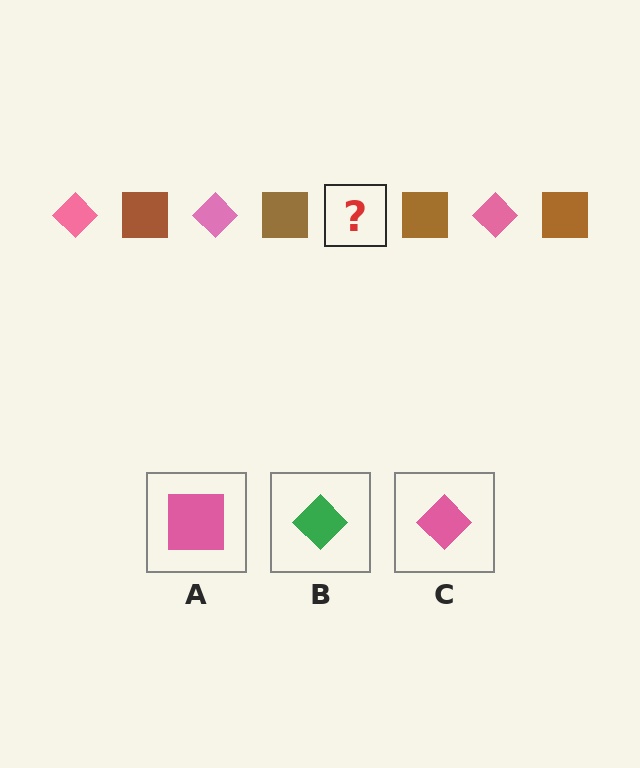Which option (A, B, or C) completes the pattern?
C.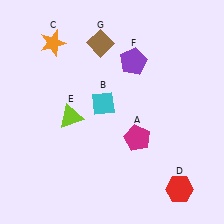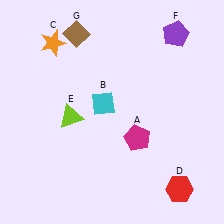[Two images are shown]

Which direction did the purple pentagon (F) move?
The purple pentagon (F) moved right.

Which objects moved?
The objects that moved are: the purple pentagon (F), the brown diamond (G).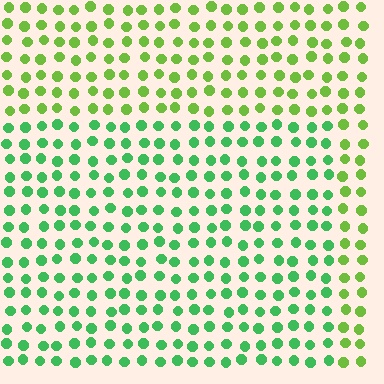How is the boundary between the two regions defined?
The boundary is defined purely by a slight shift in hue (about 37 degrees). Spacing, size, and orientation are identical on both sides.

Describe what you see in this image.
The image is filled with small lime elements in a uniform arrangement. A rectangle-shaped region is visible where the elements are tinted to a slightly different hue, forming a subtle color boundary.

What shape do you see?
I see a rectangle.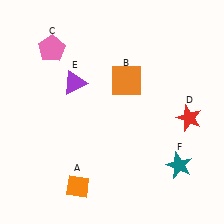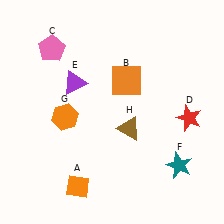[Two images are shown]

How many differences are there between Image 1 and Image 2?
There are 2 differences between the two images.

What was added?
An orange hexagon (G), a brown triangle (H) were added in Image 2.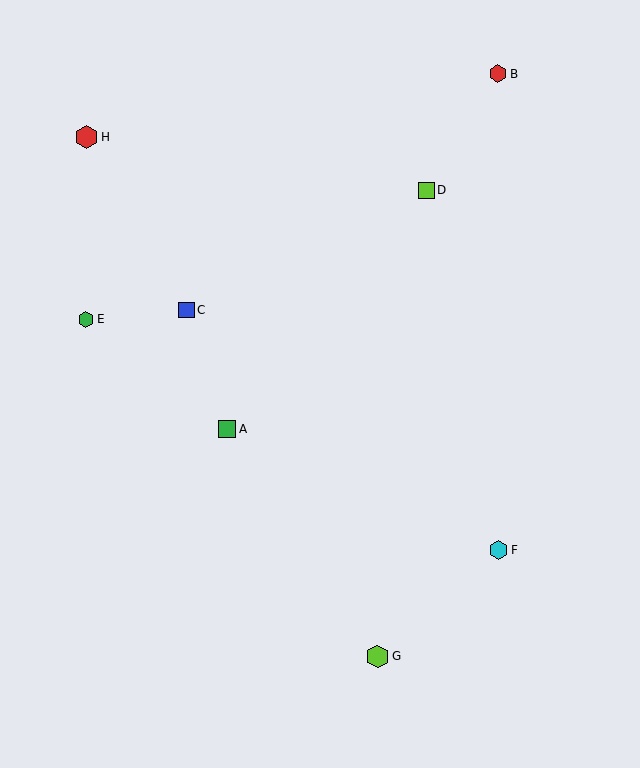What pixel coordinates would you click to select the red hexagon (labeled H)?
Click at (86, 137) to select the red hexagon H.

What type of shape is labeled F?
Shape F is a cyan hexagon.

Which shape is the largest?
The red hexagon (labeled H) is the largest.